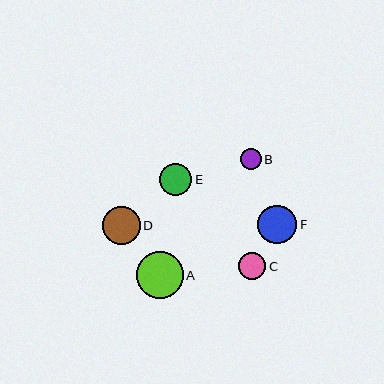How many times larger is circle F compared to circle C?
Circle F is approximately 1.4 times the size of circle C.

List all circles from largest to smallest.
From largest to smallest: A, F, D, E, C, B.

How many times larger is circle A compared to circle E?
Circle A is approximately 1.5 times the size of circle E.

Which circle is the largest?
Circle A is the largest with a size of approximately 47 pixels.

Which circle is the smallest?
Circle B is the smallest with a size of approximately 21 pixels.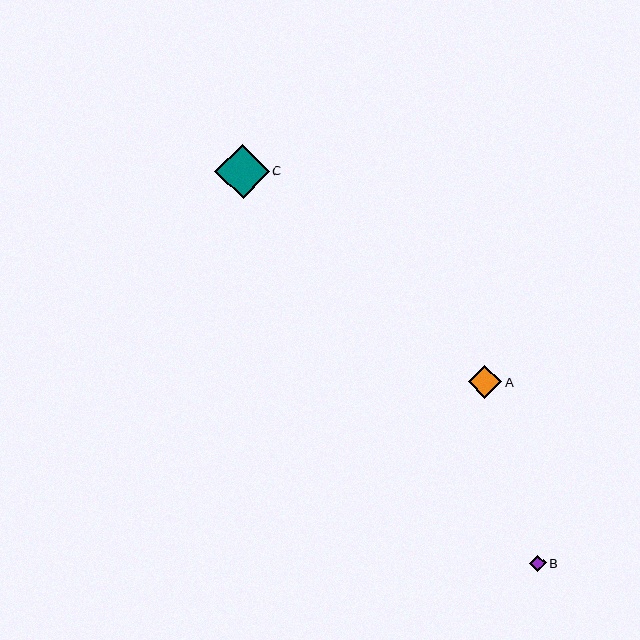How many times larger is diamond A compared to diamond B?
Diamond A is approximately 2.0 times the size of diamond B.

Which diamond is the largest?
Diamond C is the largest with a size of approximately 54 pixels.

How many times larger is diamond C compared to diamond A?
Diamond C is approximately 1.6 times the size of diamond A.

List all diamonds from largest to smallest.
From largest to smallest: C, A, B.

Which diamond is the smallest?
Diamond B is the smallest with a size of approximately 16 pixels.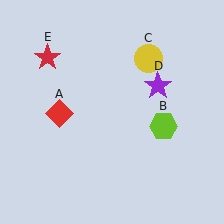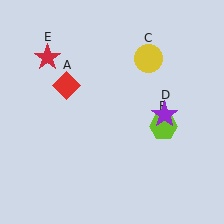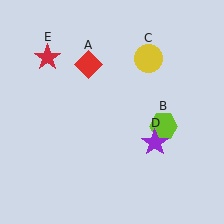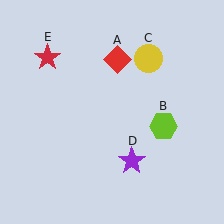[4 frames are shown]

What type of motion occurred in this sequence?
The red diamond (object A), purple star (object D) rotated clockwise around the center of the scene.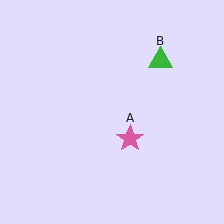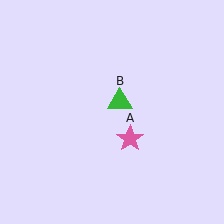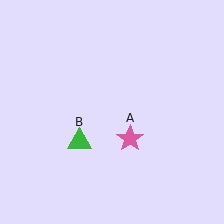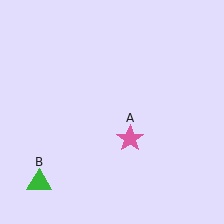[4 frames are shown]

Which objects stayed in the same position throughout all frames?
Pink star (object A) remained stationary.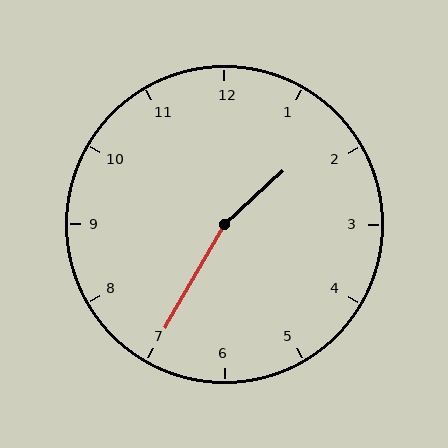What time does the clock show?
1:35.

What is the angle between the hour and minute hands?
Approximately 162 degrees.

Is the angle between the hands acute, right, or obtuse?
It is obtuse.